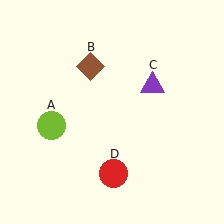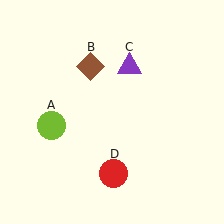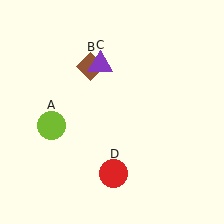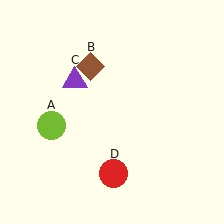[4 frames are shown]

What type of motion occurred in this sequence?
The purple triangle (object C) rotated counterclockwise around the center of the scene.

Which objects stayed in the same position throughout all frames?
Lime circle (object A) and brown diamond (object B) and red circle (object D) remained stationary.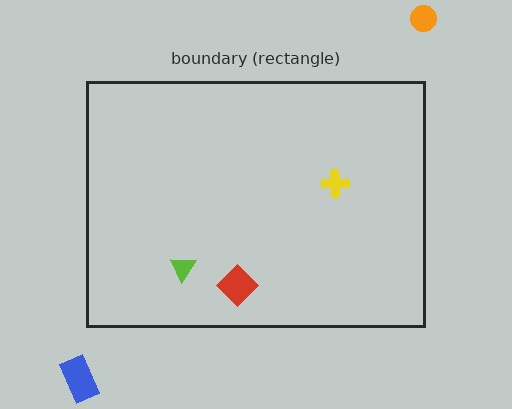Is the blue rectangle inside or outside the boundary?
Outside.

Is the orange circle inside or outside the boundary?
Outside.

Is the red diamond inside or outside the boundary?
Inside.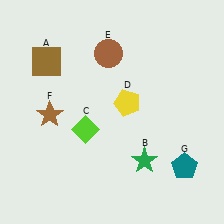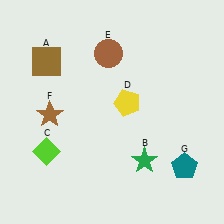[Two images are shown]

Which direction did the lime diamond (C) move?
The lime diamond (C) moved left.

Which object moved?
The lime diamond (C) moved left.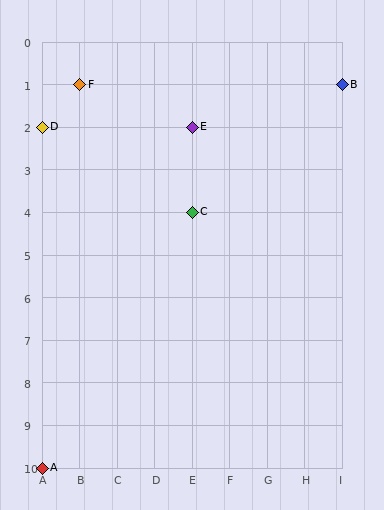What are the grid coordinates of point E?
Point E is at grid coordinates (E, 2).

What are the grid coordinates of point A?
Point A is at grid coordinates (A, 10).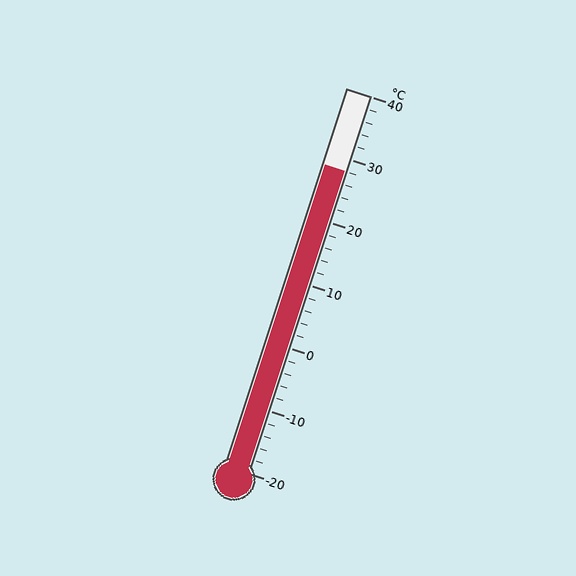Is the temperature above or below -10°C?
The temperature is above -10°C.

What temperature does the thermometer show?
The thermometer shows approximately 28°C.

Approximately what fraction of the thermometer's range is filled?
The thermometer is filled to approximately 80% of its range.